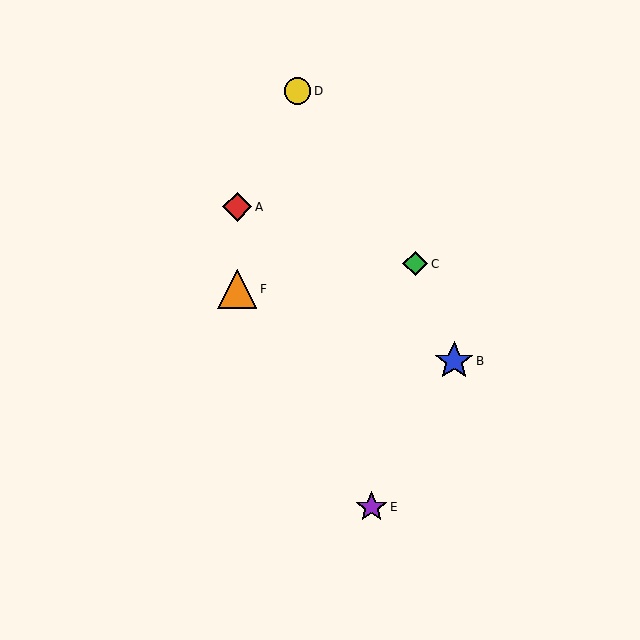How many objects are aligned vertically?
2 objects (A, F) are aligned vertically.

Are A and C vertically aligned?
No, A is at x≈237 and C is at x≈415.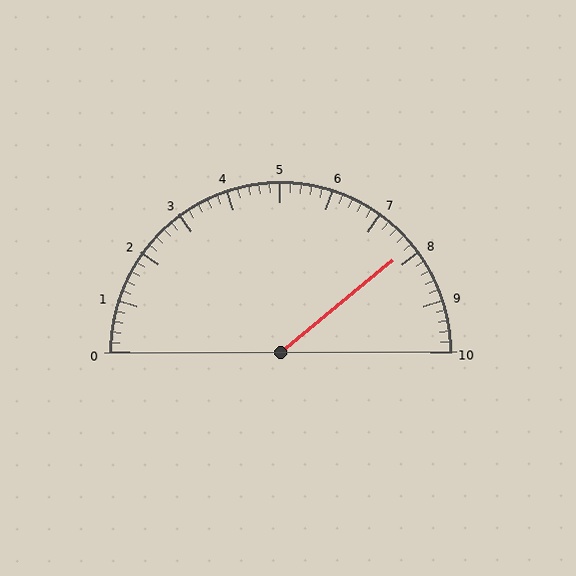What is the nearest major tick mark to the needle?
The nearest major tick mark is 8.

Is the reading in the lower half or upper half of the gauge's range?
The reading is in the upper half of the range (0 to 10).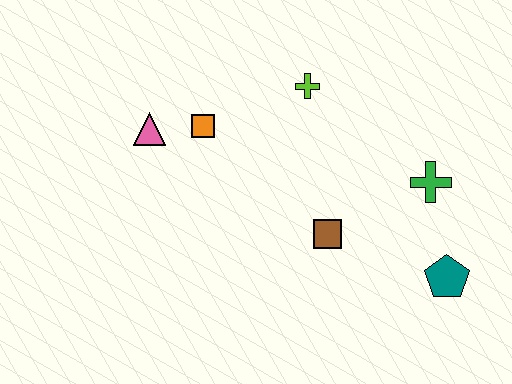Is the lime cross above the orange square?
Yes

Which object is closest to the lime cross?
The orange square is closest to the lime cross.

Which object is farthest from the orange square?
The teal pentagon is farthest from the orange square.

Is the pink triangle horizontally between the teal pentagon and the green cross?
No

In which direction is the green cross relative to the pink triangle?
The green cross is to the right of the pink triangle.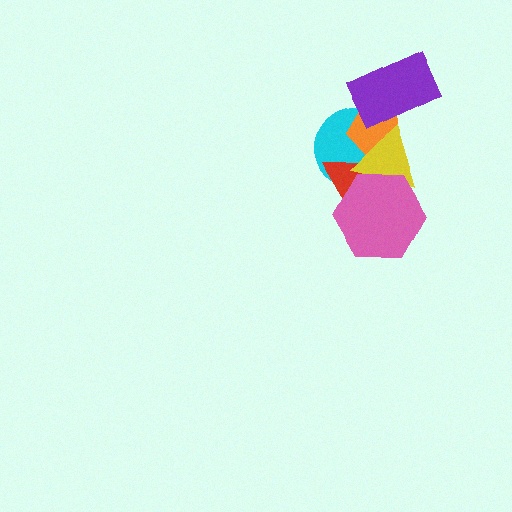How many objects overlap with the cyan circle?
5 objects overlap with the cyan circle.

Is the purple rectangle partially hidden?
No, no other shape covers it.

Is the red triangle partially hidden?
Yes, it is partially covered by another shape.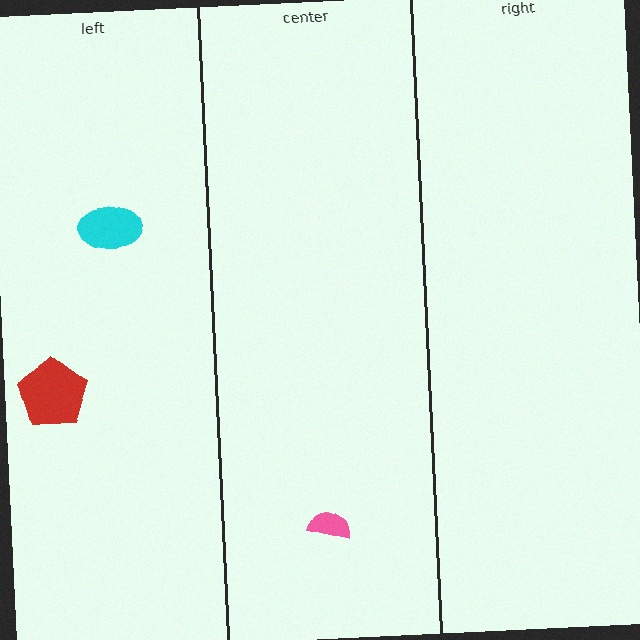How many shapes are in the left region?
2.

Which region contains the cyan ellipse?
The left region.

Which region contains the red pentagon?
The left region.